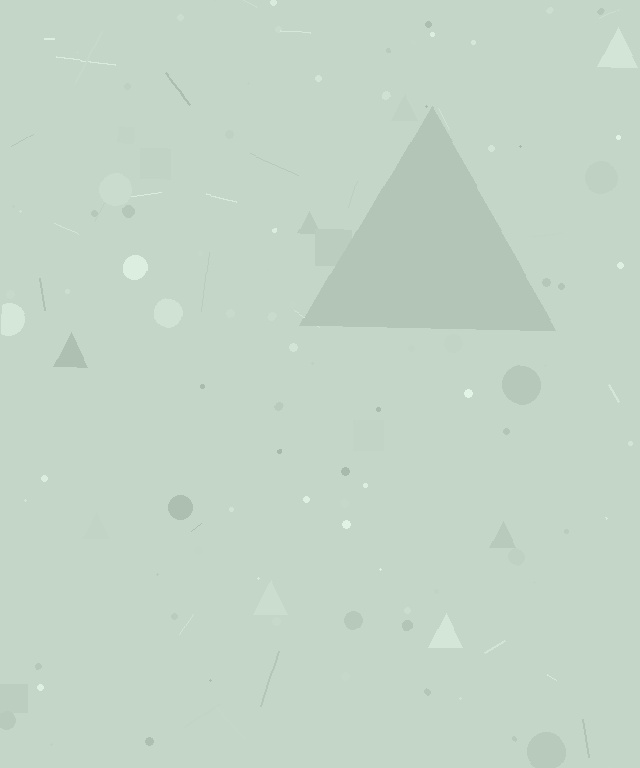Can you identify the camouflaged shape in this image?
The camouflaged shape is a triangle.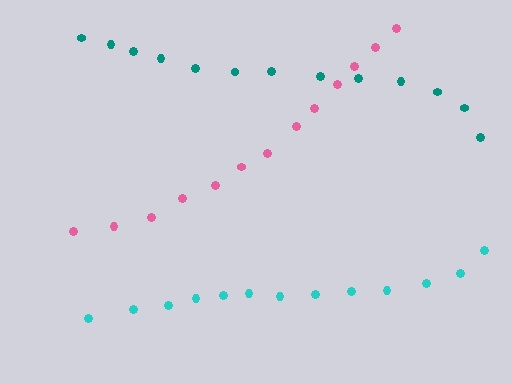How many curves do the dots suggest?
There are 3 distinct paths.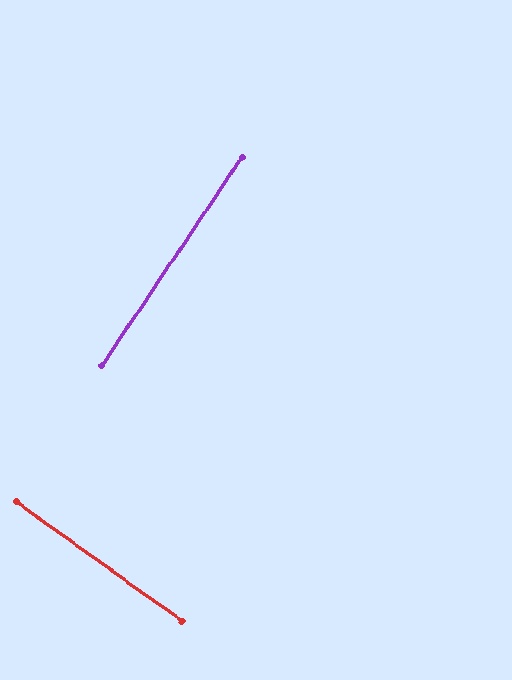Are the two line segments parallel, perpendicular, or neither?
Perpendicular — they meet at approximately 88°.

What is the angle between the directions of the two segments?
Approximately 88 degrees.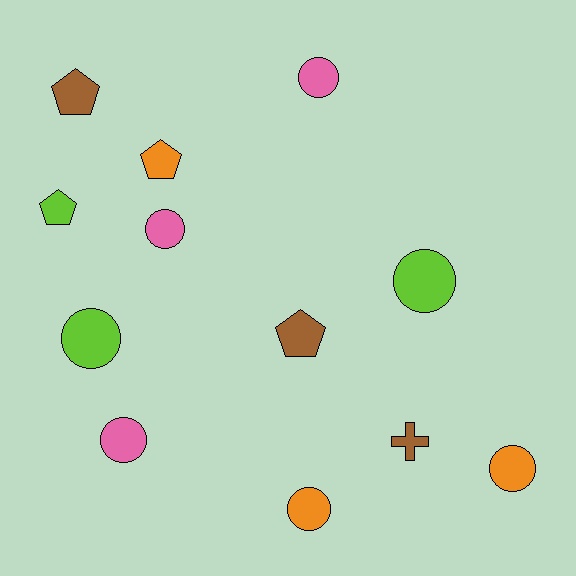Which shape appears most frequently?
Circle, with 7 objects.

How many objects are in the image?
There are 12 objects.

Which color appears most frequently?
Brown, with 3 objects.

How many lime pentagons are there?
There is 1 lime pentagon.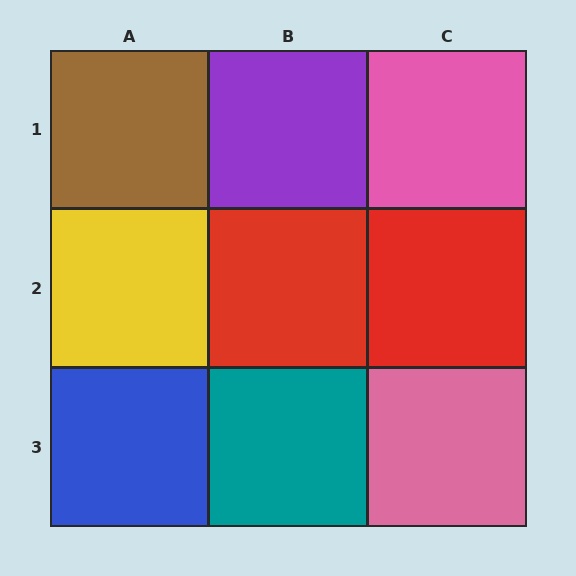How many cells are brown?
1 cell is brown.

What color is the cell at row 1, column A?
Brown.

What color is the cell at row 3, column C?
Pink.